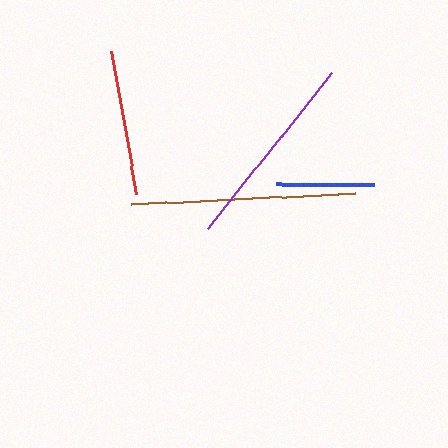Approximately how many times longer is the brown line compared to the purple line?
The brown line is approximately 1.1 times the length of the purple line.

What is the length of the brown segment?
The brown segment is approximately 224 pixels long.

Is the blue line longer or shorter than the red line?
The red line is longer than the blue line.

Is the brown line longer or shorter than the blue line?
The brown line is longer than the blue line.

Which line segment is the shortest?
The blue line is the shortest at approximately 98 pixels.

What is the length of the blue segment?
The blue segment is approximately 98 pixels long.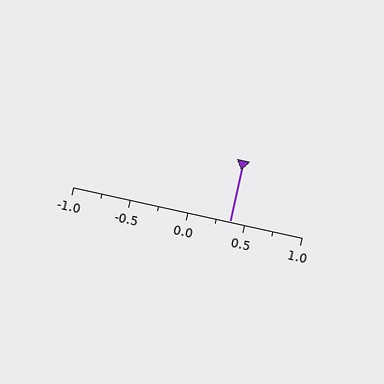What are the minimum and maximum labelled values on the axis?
The axis runs from -1.0 to 1.0.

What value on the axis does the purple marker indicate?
The marker indicates approximately 0.38.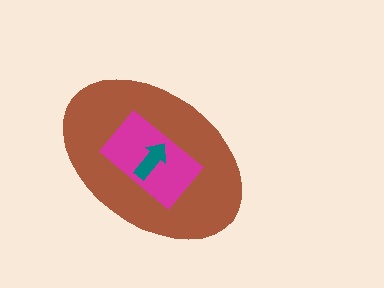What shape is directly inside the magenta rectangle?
The teal arrow.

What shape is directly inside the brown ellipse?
The magenta rectangle.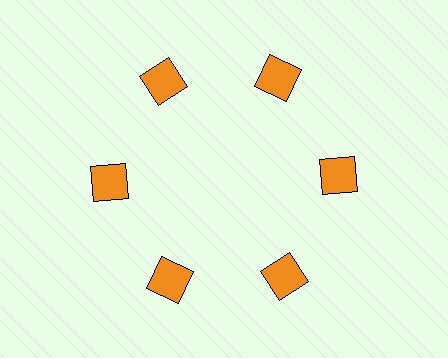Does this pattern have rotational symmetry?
Yes, this pattern has 6-fold rotational symmetry. It looks the same after rotating 60 degrees around the center.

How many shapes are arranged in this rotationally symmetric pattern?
There are 6 shapes, arranged in 6 groups of 1.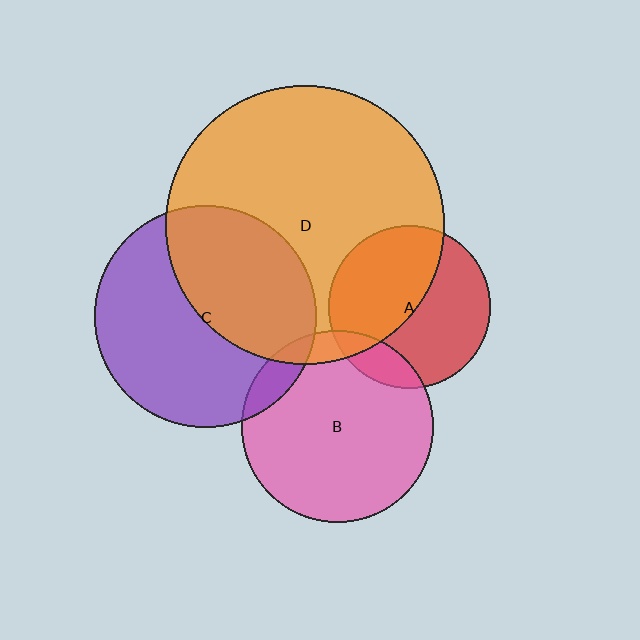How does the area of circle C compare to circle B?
Approximately 1.3 times.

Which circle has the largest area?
Circle D (orange).